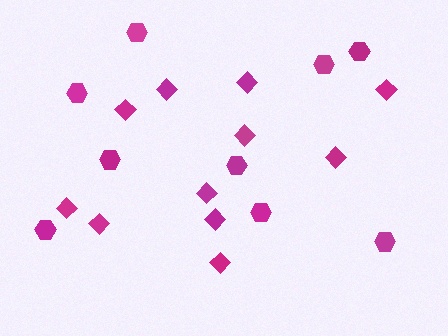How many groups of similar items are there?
There are 2 groups: one group of hexagons (9) and one group of diamonds (11).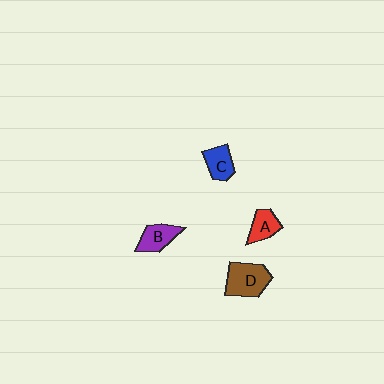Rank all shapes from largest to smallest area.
From largest to smallest: D (brown), B (purple), C (blue), A (red).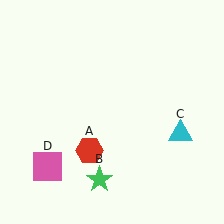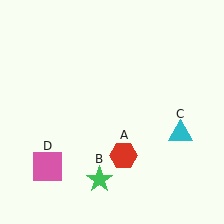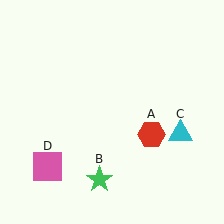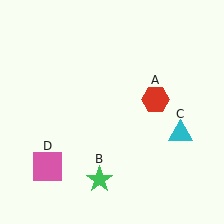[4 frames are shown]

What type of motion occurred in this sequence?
The red hexagon (object A) rotated counterclockwise around the center of the scene.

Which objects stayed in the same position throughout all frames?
Green star (object B) and cyan triangle (object C) and pink square (object D) remained stationary.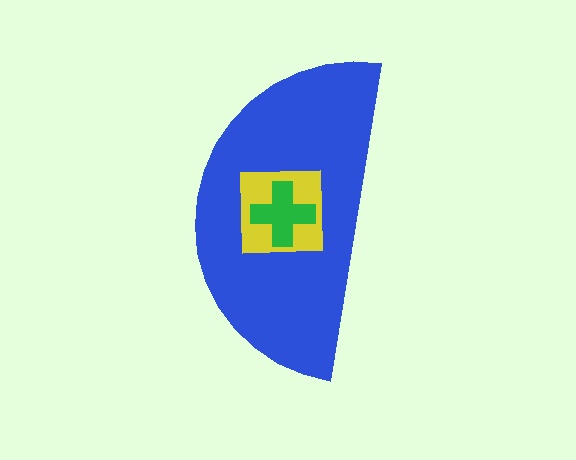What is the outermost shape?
The blue semicircle.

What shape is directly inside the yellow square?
The green cross.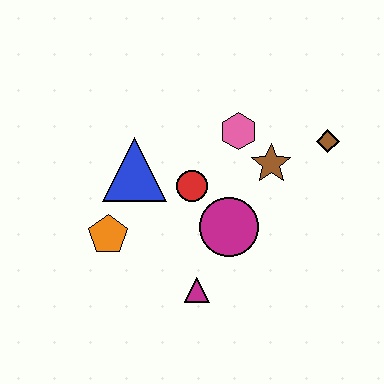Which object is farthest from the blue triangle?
The brown diamond is farthest from the blue triangle.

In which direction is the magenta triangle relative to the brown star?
The magenta triangle is below the brown star.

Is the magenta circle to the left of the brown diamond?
Yes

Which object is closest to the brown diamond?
The brown star is closest to the brown diamond.